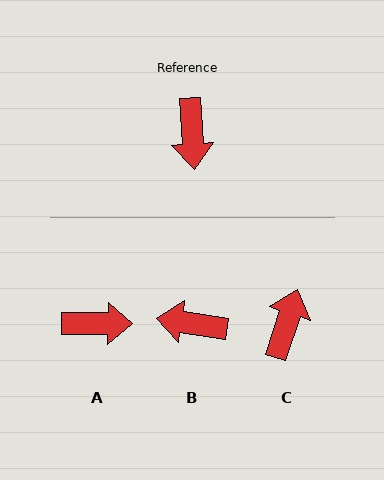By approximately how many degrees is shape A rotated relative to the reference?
Approximately 86 degrees counter-clockwise.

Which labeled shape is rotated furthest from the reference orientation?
C, about 158 degrees away.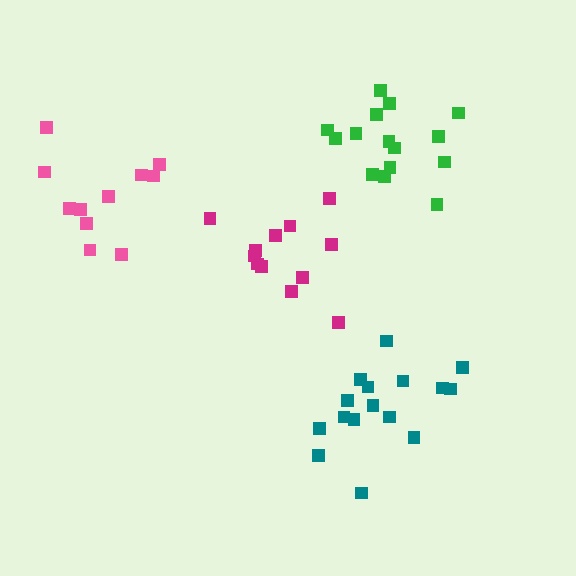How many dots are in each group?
Group 1: 12 dots, Group 2: 15 dots, Group 3: 11 dots, Group 4: 16 dots (54 total).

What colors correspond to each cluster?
The clusters are colored: magenta, green, pink, teal.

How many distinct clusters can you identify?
There are 4 distinct clusters.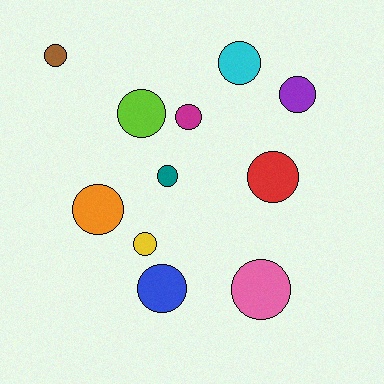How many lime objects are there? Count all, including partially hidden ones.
There is 1 lime object.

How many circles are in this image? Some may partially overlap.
There are 11 circles.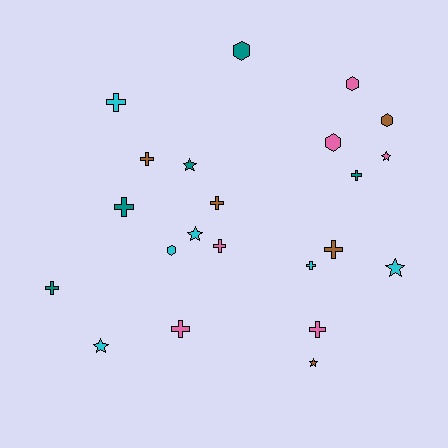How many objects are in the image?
There are 22 objects.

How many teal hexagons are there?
There is 1 teal hexagon.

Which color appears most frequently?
Cyan, with 6 objects.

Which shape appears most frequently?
Cross, with 11 objects.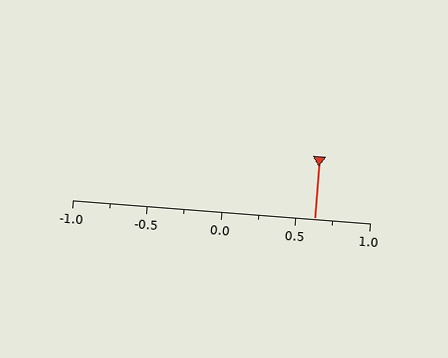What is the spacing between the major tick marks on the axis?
The major ticks are spaced 0.5 apart.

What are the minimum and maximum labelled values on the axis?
The axis runs from -1.0 to 1.0.